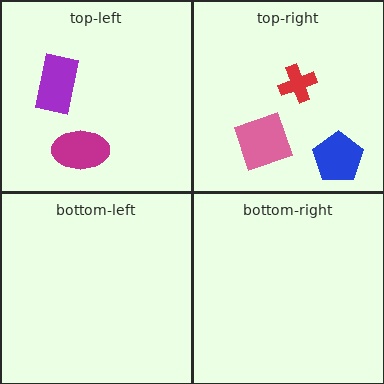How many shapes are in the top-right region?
3.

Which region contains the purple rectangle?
The top-left region.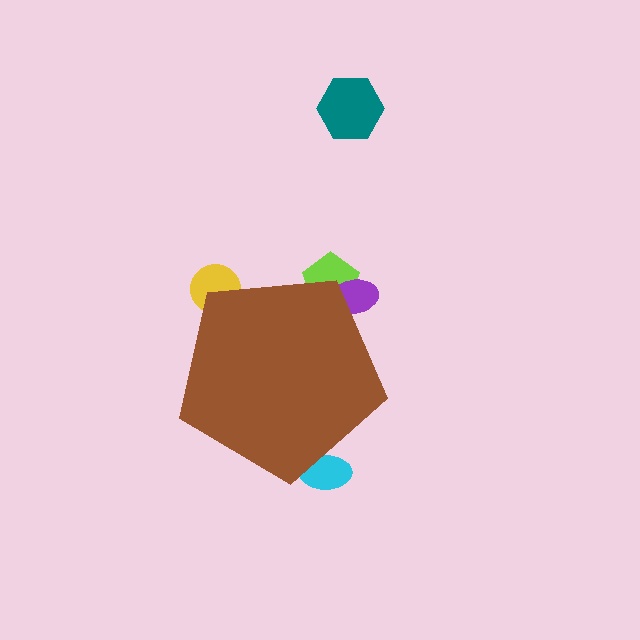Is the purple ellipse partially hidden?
Yes, the purple ellipse is partially hidden behind the brown pentagon.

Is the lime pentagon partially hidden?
Yes, the lime pentagon is partially hidden behind the brown pentagon.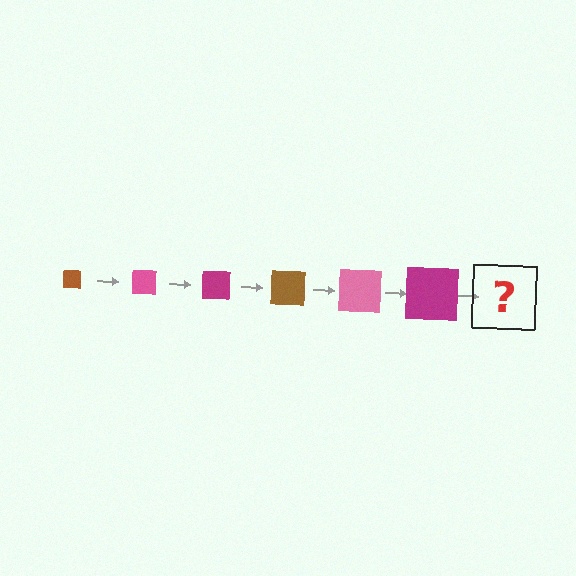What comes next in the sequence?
The next element should be a brown square, larger than the previous one.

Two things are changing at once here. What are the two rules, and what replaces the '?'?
The two rules are that the square grows larger each step and the color cycles through brown, pink, and magenta. The '?' should be a brown square, larger than the previous one.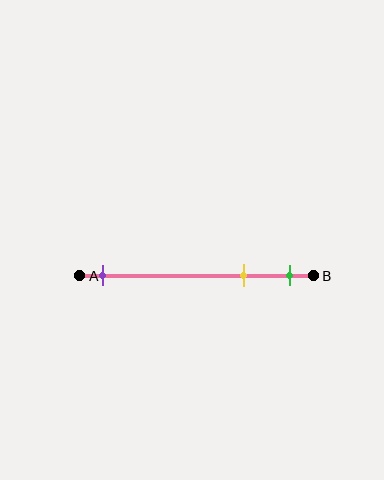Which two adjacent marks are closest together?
The yellow and green marks are the closest adjacent pair.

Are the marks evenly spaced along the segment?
No, the marks are not evenly spaced.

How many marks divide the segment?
There are 3 marks dividing the segment.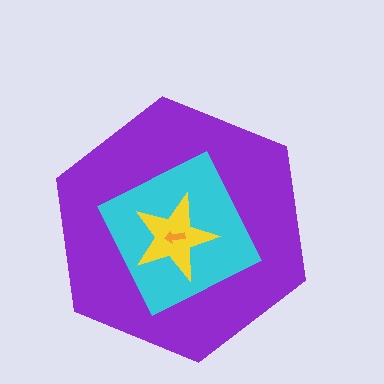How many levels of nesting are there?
4.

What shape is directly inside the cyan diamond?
The yellow star.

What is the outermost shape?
The purple hexagon.